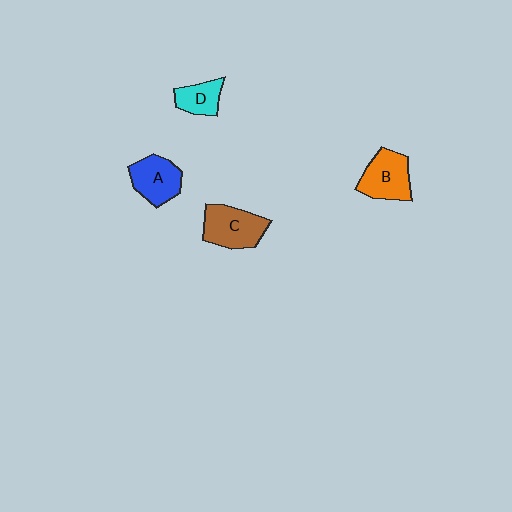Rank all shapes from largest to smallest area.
From largest to smallest: C (brown), B (orange), A (blue), D (cyan).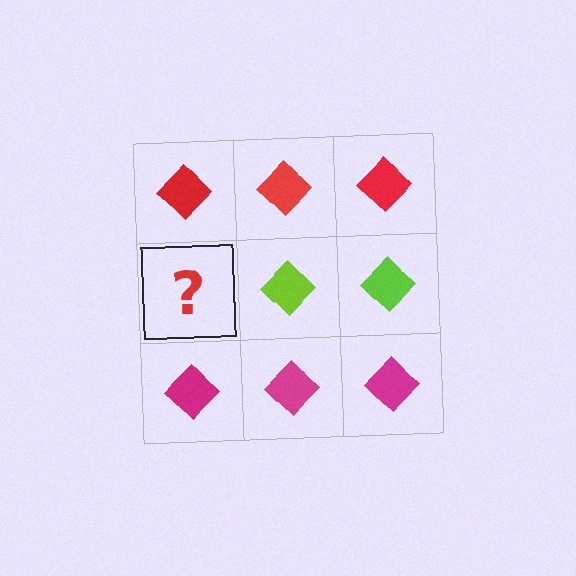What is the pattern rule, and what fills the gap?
The rule is that each row has a consistent color. The gap should be filled with a lime diamond.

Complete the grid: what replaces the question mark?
The question mark should be replaced with a lime diamond.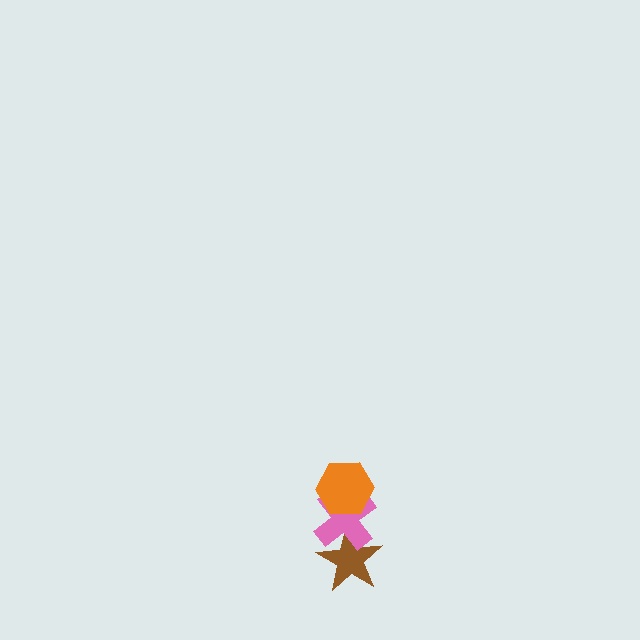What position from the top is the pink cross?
The pink cross is 2nd from the top.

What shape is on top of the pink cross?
The orange hexagon is on top of the pink cross.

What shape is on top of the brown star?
The pink cross is on top of the brown star.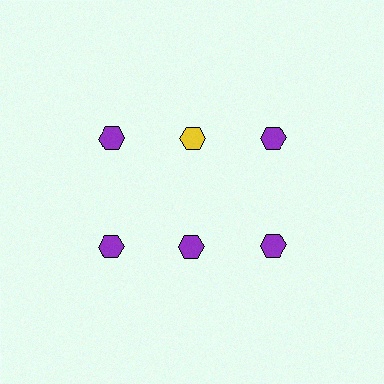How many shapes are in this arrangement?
There are 6 shapes arranged in a grid pattern.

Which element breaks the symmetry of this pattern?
The yellow hexagon in the top row, second from left column breaks the symmetry. All other shapes are purple hexagons.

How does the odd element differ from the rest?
It has a different color: yellow instead of purple.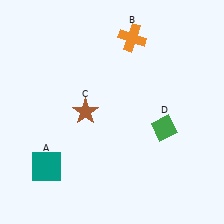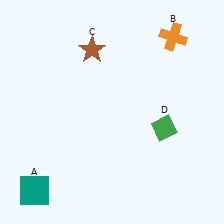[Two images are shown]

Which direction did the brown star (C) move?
The brown star (C) moved up.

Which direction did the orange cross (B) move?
The orange cross (B) moved right.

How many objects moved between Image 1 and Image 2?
3 objects moved between the two images.